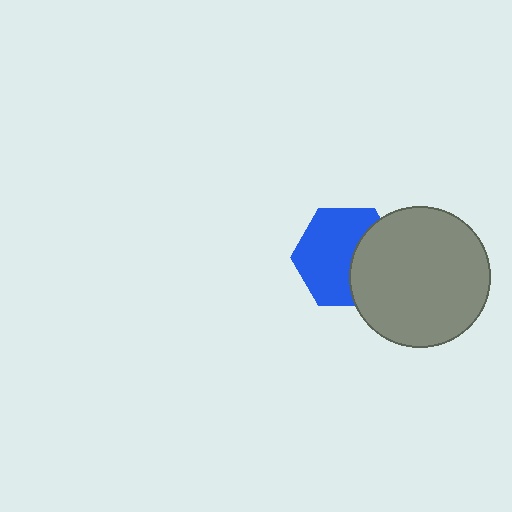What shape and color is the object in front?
The object in front is a gray circle.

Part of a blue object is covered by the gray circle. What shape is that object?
It is a hexagon.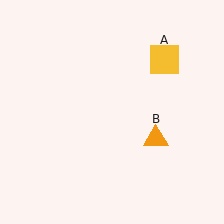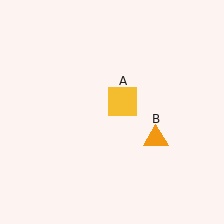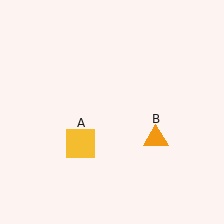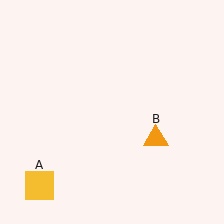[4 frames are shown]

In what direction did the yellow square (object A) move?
The yellow square (object A) moved down and to the left.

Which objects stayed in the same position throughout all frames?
Orange triangle (object B) remained stationary.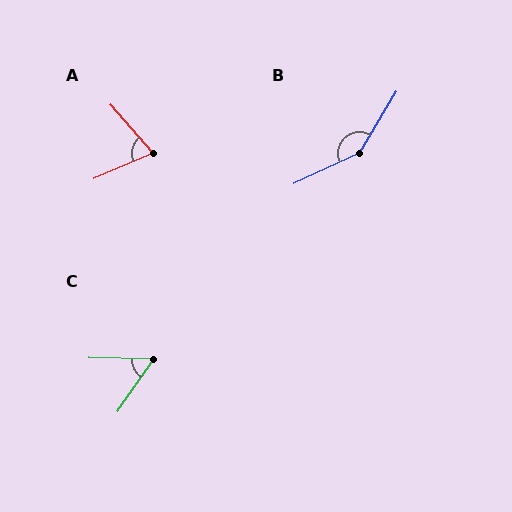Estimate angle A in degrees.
Approximately 72 degrees.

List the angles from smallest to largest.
C (56°), A (72°), B (146°).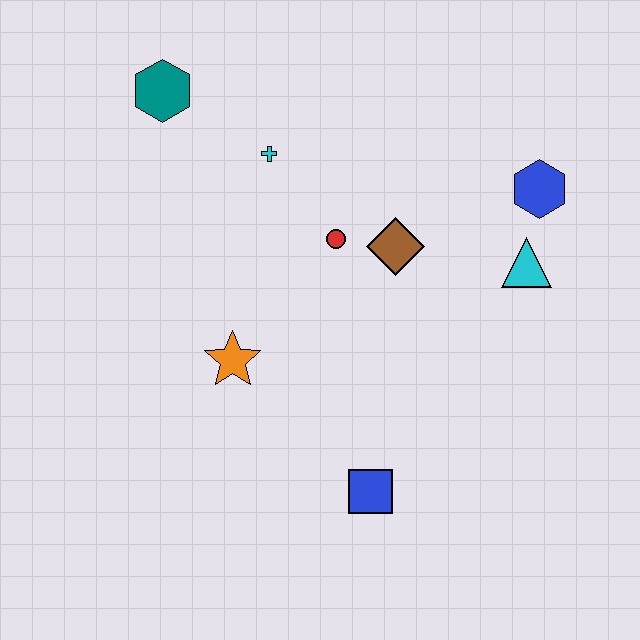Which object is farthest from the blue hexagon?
The teal hexagon is farthest from the blue hexagon.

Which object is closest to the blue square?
The orange star is closest to the blue square.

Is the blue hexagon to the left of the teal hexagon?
No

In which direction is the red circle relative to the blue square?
The red circle is above the blue square.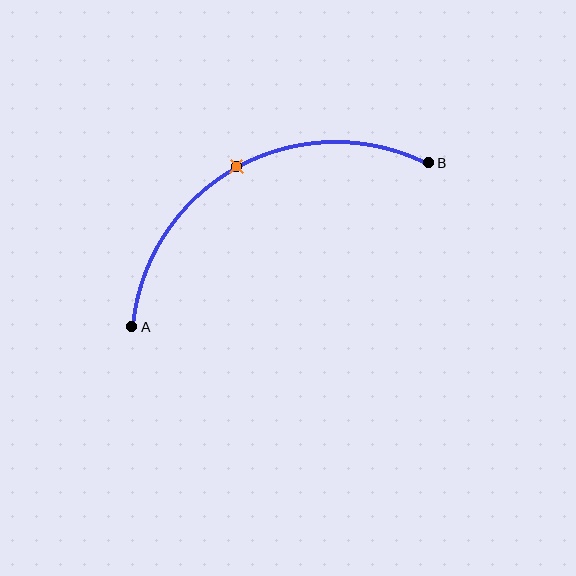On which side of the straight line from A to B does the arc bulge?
The arc bulges above the straight line connecting A and B.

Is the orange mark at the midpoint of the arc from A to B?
Yes. The orange mark lies on the arc at equal arc-length from both A and B — it is the arc midpoint.